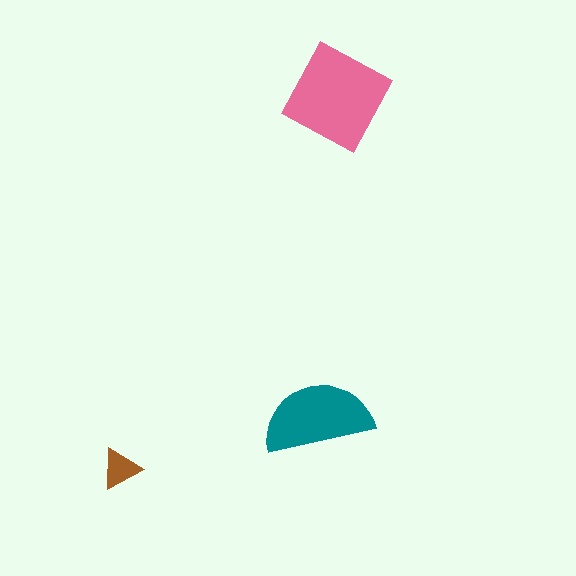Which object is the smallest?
The brown triangle.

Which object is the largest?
The pink diamond.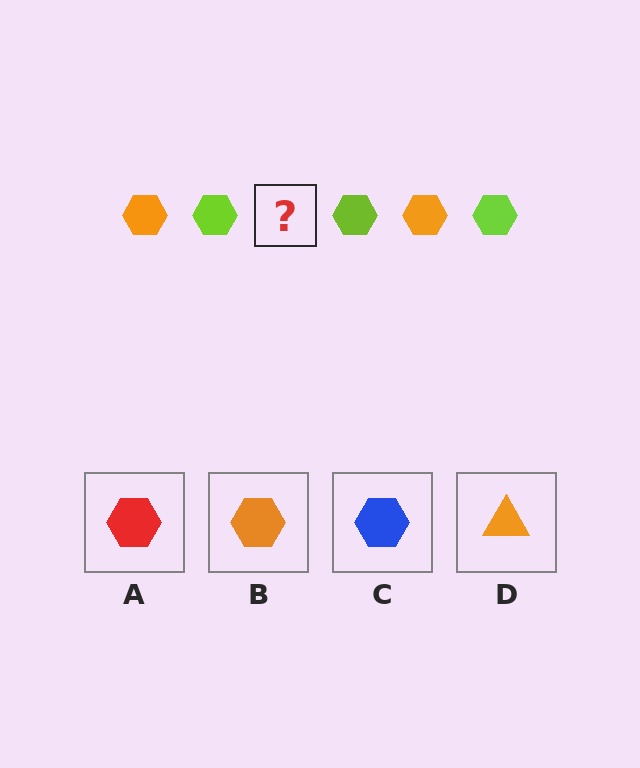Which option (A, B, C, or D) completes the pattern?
B.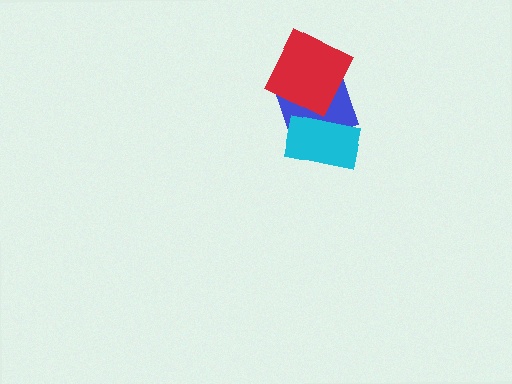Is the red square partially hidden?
No, no other shape covers it.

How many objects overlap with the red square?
1 object overlaps with the red square.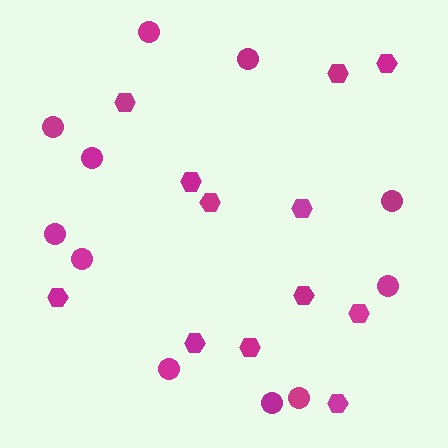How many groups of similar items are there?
There are 2 groups: one group of circles (11) and one group of hexagons (12).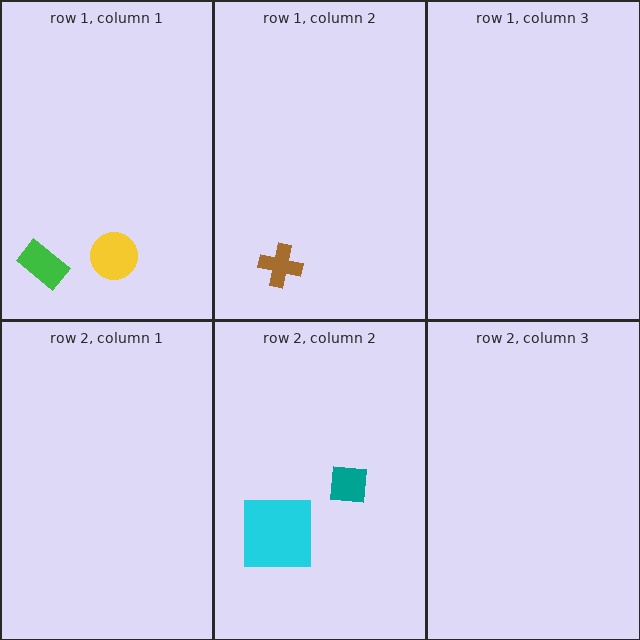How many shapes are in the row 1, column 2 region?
1.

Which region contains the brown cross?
The row 1, column 2 region.